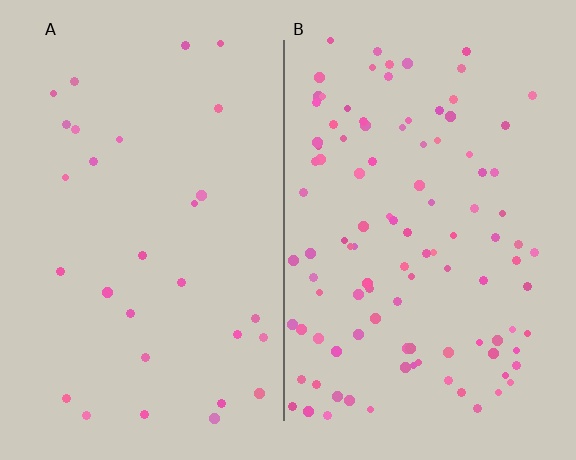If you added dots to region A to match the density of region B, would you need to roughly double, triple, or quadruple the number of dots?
Approximately quadruple.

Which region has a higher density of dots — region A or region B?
B (the right).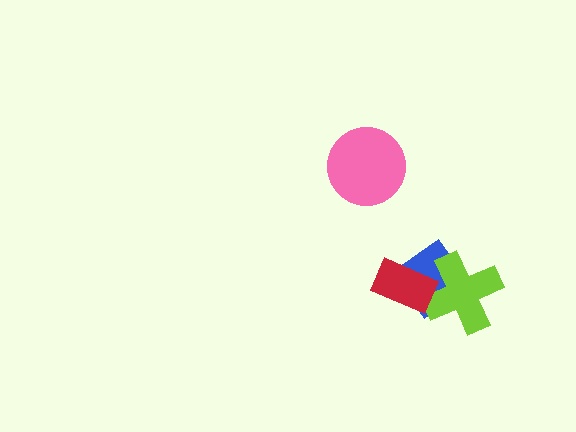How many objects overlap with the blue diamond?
2 objects overlap with the blue diamond.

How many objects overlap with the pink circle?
0 objects overlap with the pink circle.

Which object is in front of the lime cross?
The red rectangle is in front of the lime cross.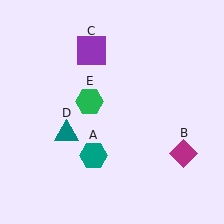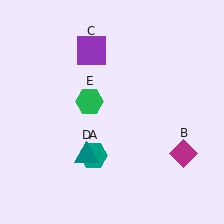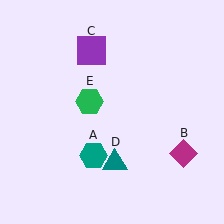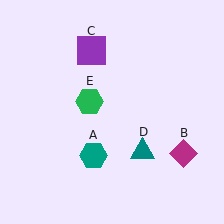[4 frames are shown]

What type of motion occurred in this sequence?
The teal triangle (object D) rotated counterclockwise around the center of the scene.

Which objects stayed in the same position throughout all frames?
Teal hexagon (object A) and magenta diamond (object B) and purple square (object C) and green hexagon (object E) remained stationary.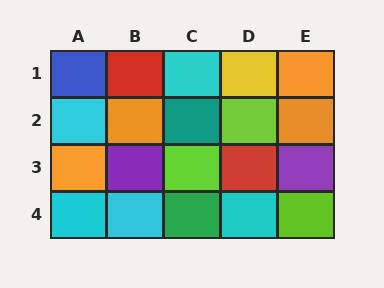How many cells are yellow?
1 cell is yellow.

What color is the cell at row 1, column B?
Red.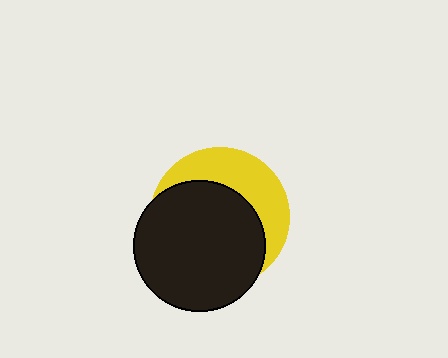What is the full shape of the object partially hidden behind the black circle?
The partially hidden object is a yellow circle.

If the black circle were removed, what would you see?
You would see the complete yellow circle.